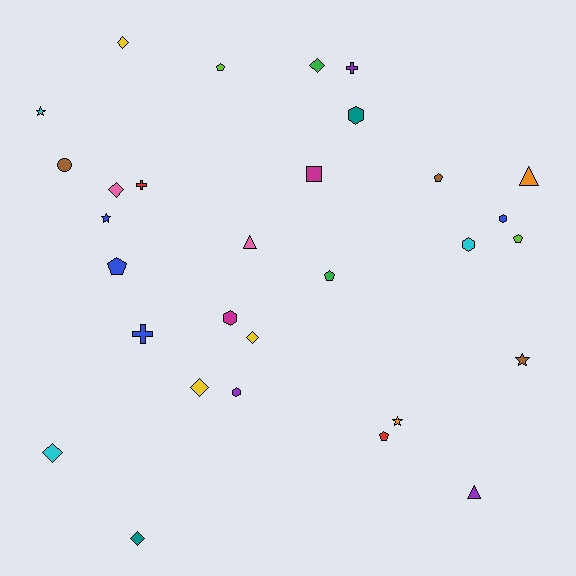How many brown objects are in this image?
There are 3 brown objects.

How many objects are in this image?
There are 30 objects.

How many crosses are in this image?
There are 3 crosses.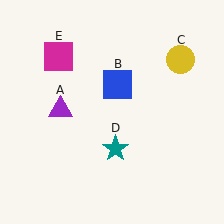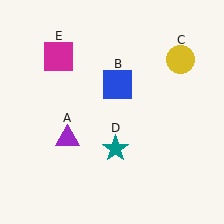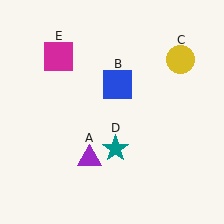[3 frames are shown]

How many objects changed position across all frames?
1 object changed position: purple triangle (object A).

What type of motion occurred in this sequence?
The purple triangle (object A) rotated counterclockwise around the center of the scene.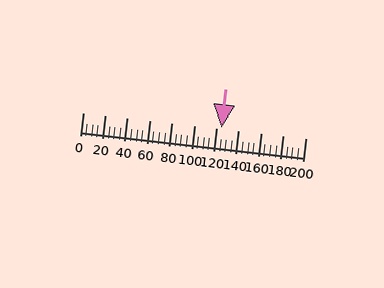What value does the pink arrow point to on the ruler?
The pink arrow points to approximately 124.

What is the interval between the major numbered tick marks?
The major tick marks are spaced 20 units apart.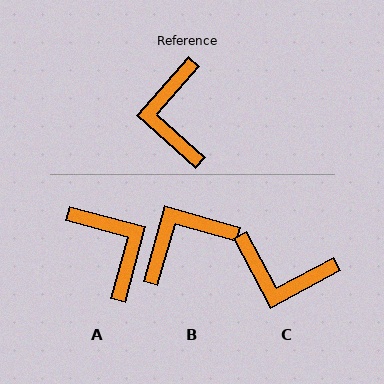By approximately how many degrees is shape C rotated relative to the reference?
Approximately 70 degrees counter-clockwise.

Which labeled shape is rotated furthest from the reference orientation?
A, about 153 degrees away.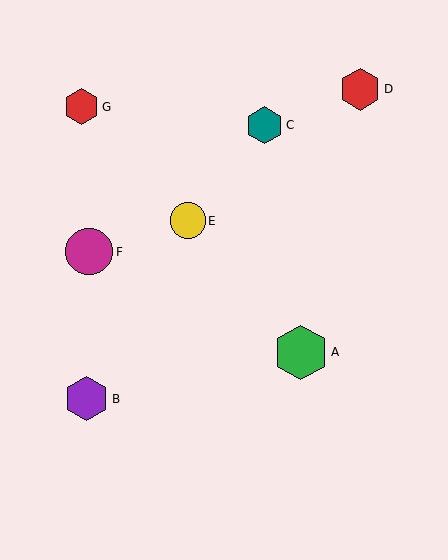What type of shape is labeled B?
Shape B is a purple hexagon.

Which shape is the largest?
The green hexagon (labeled A) is the largest.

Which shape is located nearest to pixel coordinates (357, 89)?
The red hexagon (labeled D) at (360, 89) is nearest to that location.